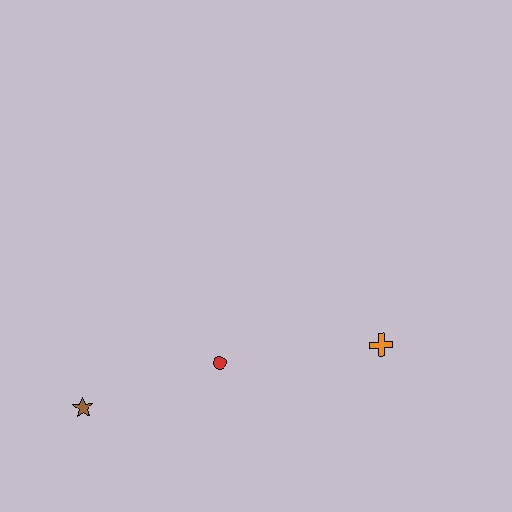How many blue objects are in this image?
There are no blue objects.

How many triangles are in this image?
There are no triangles.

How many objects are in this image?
There are 3 objects.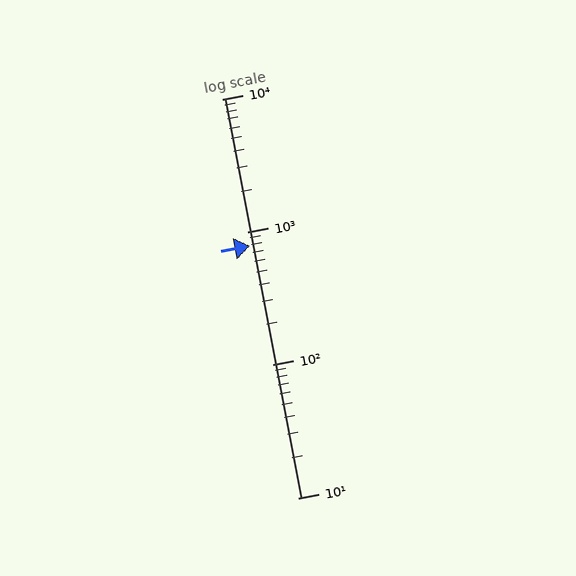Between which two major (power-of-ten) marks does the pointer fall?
The pointer is between 100 and 1000.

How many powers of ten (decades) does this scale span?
The scale spans 3 decades, from 10 to 10000.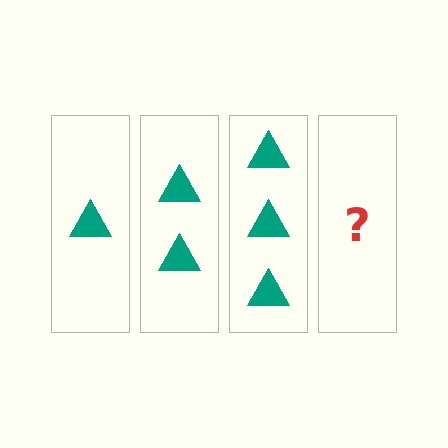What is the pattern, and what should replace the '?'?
The pattern is that each step adds one more triangle. The '?' should be 4 triangles.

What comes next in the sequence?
The next element should be 4 triangles.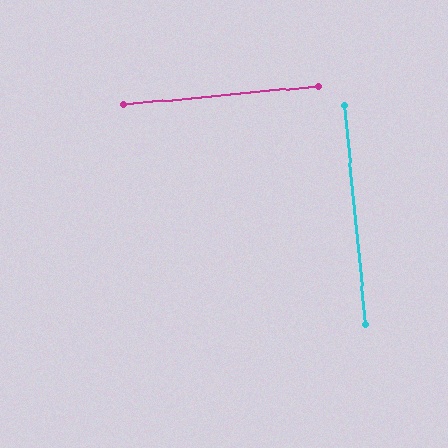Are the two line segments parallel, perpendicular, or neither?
Perpendicular — they meet at approximately 90°.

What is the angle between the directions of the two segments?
Approximately 90 degrees.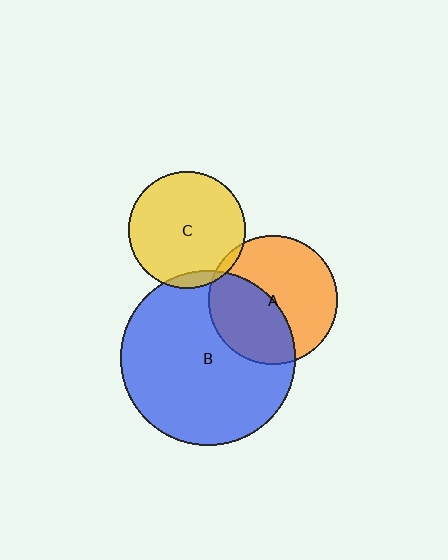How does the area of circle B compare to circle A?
Approximately 1.8 times.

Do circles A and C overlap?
Yes.